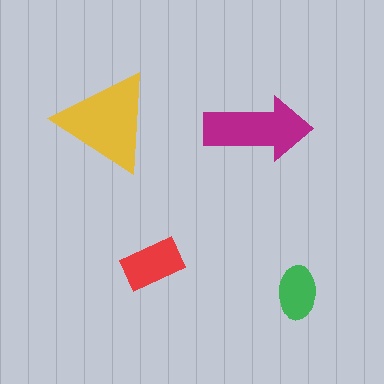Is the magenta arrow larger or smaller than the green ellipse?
Larger.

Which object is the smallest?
The green ellipse.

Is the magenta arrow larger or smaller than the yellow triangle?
Smaller.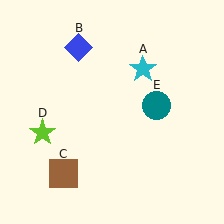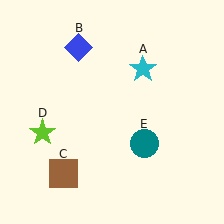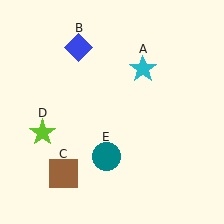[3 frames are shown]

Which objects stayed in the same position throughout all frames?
Cyan star (object A) and blue diamond (object B) and brown square (object C) and lime star (object D) remained stationary.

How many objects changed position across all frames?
1 object changed position: teal circle (object E).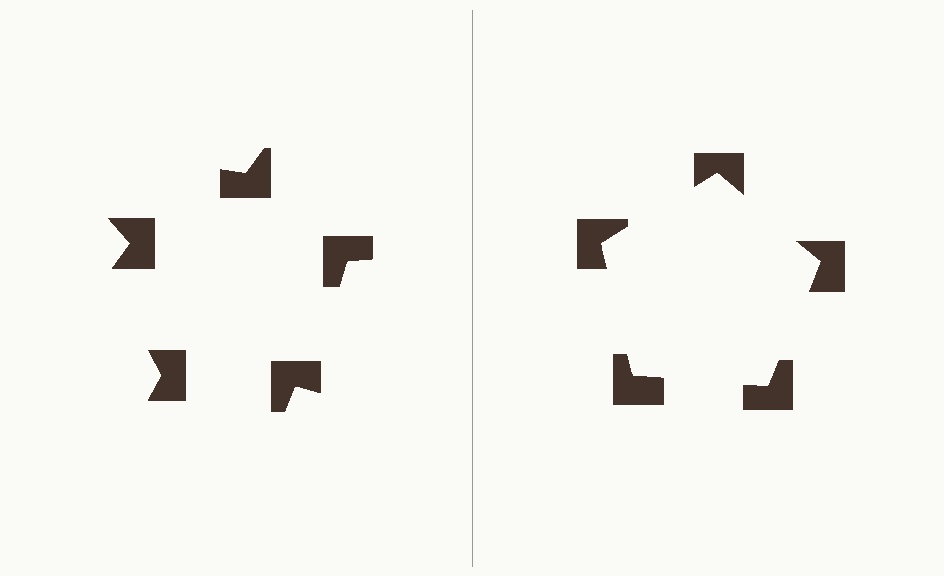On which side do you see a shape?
An illusory pentagon appears on the right side. On the left side the wedge cuts are rotated, so no coherent shape forms.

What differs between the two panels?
The notched squares are positioned identically on both sides; only the wedge orientations differ. On the right they align to a pentagon; on the left they are misaligned.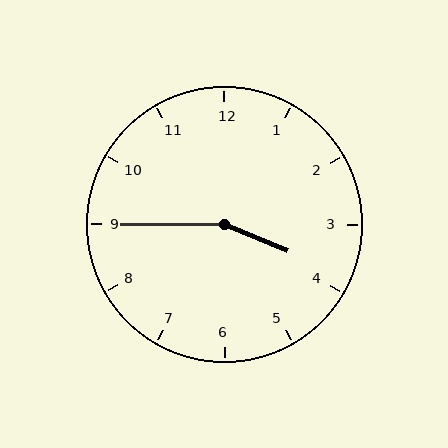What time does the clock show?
3:45.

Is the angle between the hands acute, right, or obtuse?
It is obtuse.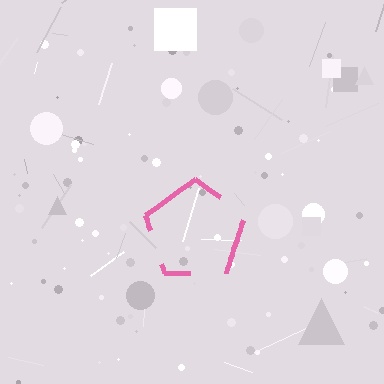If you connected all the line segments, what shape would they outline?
They would outline a pentagon.